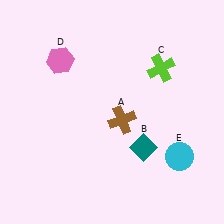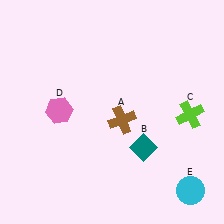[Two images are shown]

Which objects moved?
The objects that moved are: the lime cross (C), the pink hexagon (D), the cyan circle (E).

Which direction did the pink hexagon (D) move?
The pink hexagon (D) moved down.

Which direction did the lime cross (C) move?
The lime cross (C) moved down.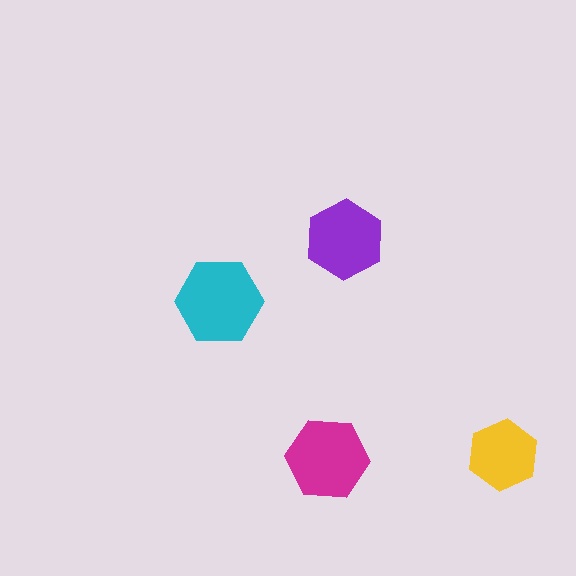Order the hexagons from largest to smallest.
the cyan one, the magenta one, the purple one, the yellow one.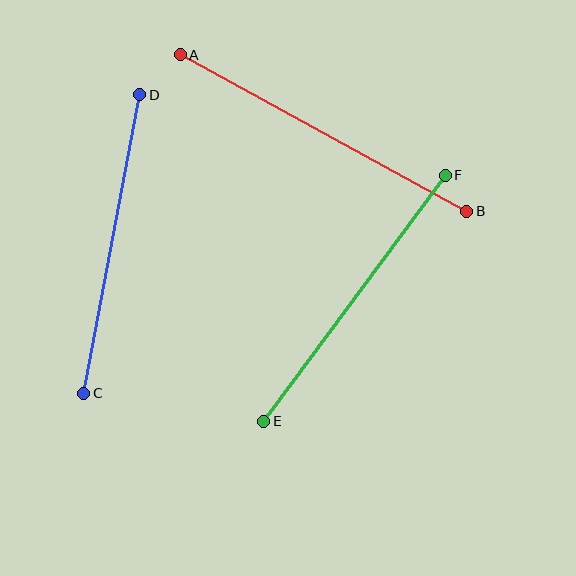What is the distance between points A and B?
The distance is approximately 327 pixels.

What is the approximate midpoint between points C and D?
The midpoint is at approximately (112, 244) pixels.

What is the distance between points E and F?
The distance is approximately 305 pixels.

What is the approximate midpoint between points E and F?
The midpoint is at approximately (355, 298) pixels.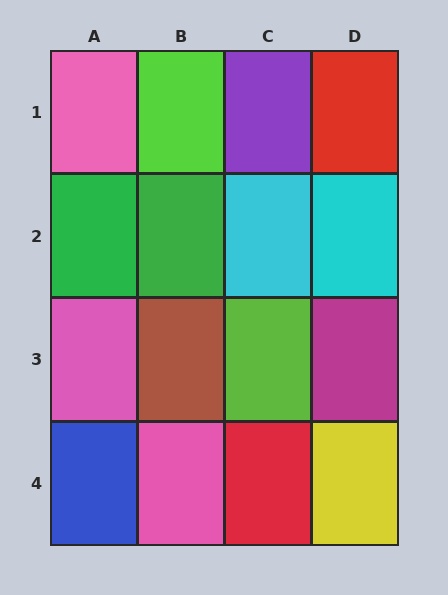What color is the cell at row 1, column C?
Purple.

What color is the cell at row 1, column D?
Red.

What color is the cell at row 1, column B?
Lime.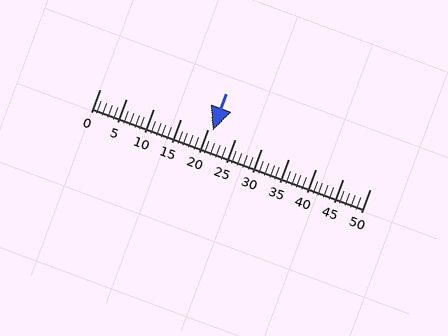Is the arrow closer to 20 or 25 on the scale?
The arrow is closer to 20.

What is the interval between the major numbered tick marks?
The major tick marks are spaced 5 units apart.